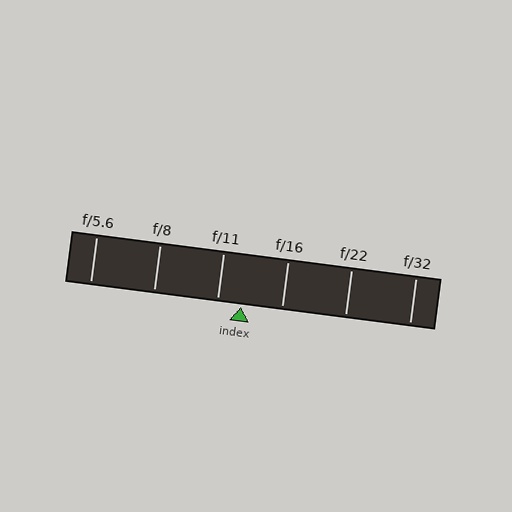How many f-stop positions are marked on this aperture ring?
There are 6 f-stop positions marked.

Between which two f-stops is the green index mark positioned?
The index mark is between f/11 and f/16.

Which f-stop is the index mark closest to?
The index mark is closest to f/11.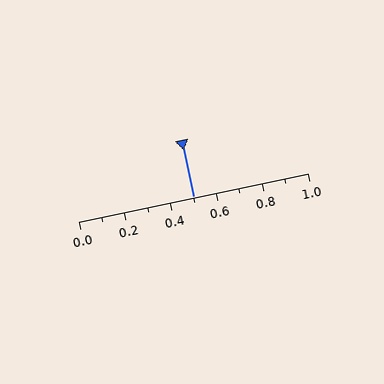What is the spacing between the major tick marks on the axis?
The major ticks are spaced 0.2 apart.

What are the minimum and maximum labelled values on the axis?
The axis runs from 0.0 to 1.0.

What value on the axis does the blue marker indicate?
The marker indicates approximately 0.5.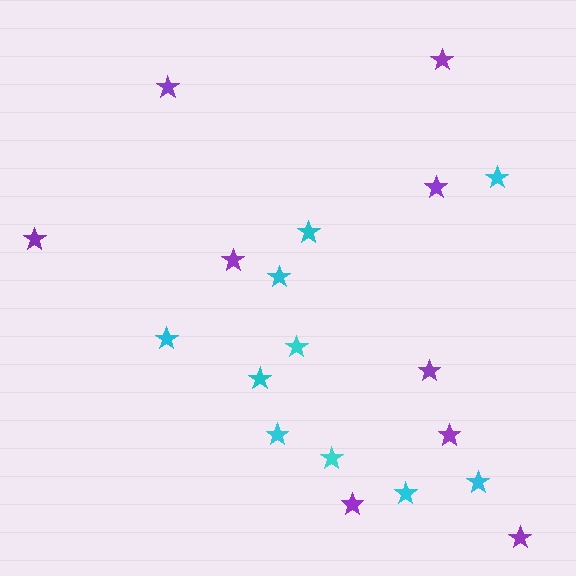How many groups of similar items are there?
There are 2 groups: one group of cyan stars (10) and one group of purple stars (9).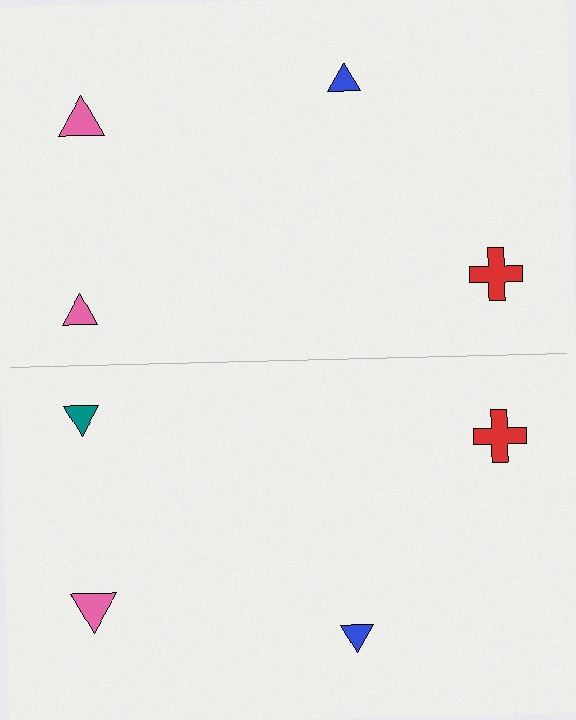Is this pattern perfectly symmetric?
No, the pattern is not perfectly symmetric. The teal triangle on the bottom side breaks the symmetry — its mirror counterpart is pink.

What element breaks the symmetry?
The teal triangle on the bottom side breaks the symmetry — its mirror counterpart is pink.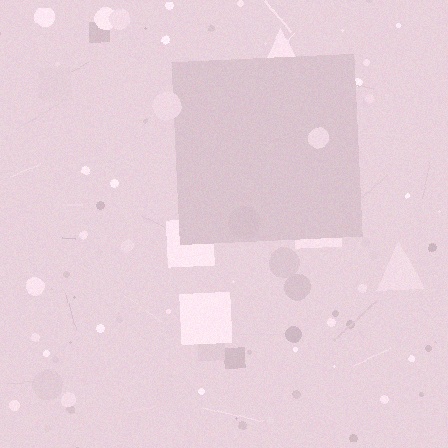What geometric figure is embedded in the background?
A square is embedded in the background.